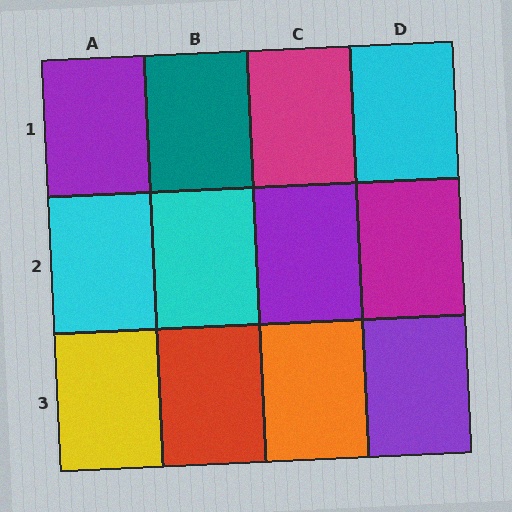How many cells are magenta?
2 cells are magenta.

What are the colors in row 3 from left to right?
Yellow, red, orange, purple.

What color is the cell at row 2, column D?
Magenta.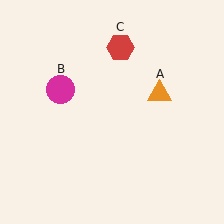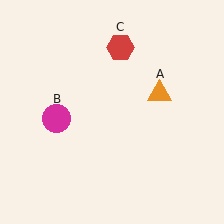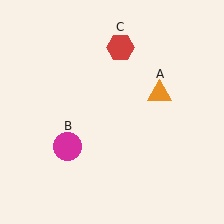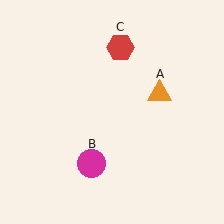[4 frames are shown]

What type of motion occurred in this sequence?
The magenta circle (object B) rotated counterclockwise around the center of the scene.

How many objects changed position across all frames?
1 object changed position: magenta circle (object B).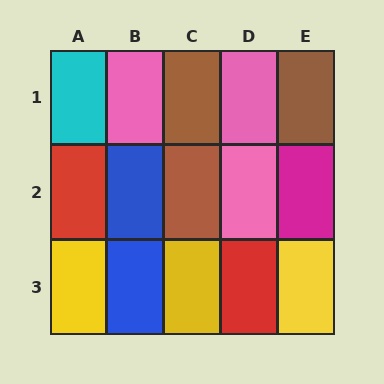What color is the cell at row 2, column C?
Brown.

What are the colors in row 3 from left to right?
Yellow, blue, yellow, red, yellow.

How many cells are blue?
2 cells are blue.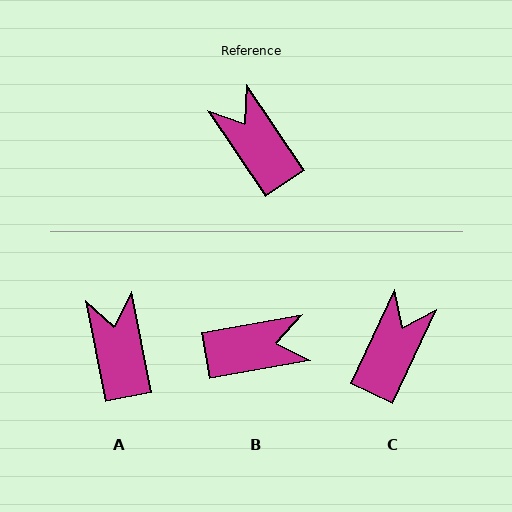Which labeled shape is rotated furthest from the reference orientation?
B, about 114 degrees away.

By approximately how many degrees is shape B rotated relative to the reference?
Approximately 114 degrees clockwise.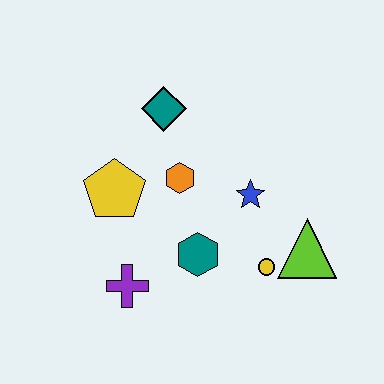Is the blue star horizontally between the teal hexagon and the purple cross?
No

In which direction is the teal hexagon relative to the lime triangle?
The teal hexagon is to the left of the lime triangle.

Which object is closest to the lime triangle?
The yellow circle is closest to the lime triangle.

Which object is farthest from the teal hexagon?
The teal diamond is farthest from the teal hexagon.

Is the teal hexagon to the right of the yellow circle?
No